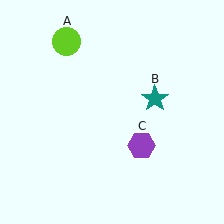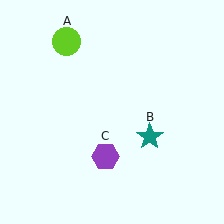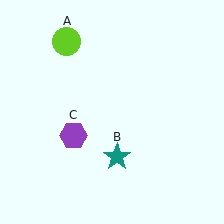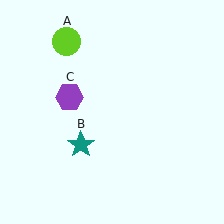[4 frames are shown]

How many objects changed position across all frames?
2 objects changed position: teal star (object B), purple hexagon (object C).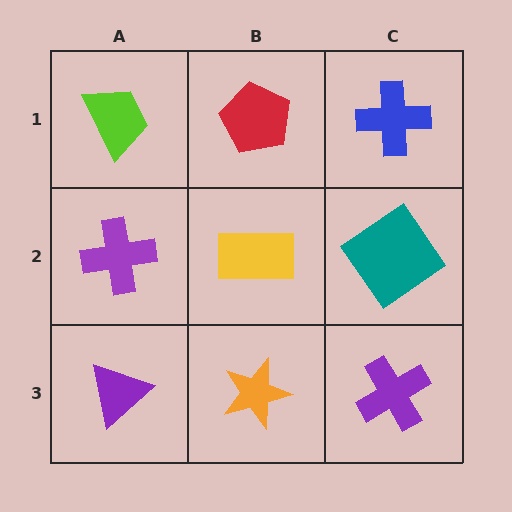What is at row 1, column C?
A blue cross.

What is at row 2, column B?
A yellow rectangle.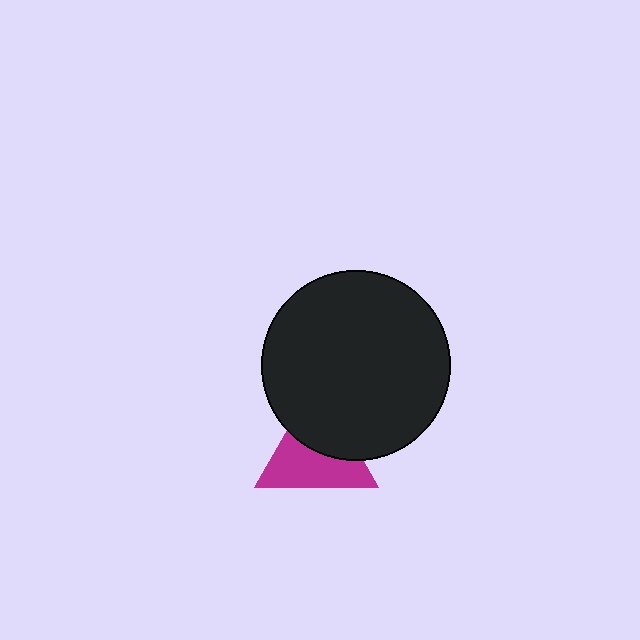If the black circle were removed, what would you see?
You would see the complete magenta triangle.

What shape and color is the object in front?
The object in front is a black circle.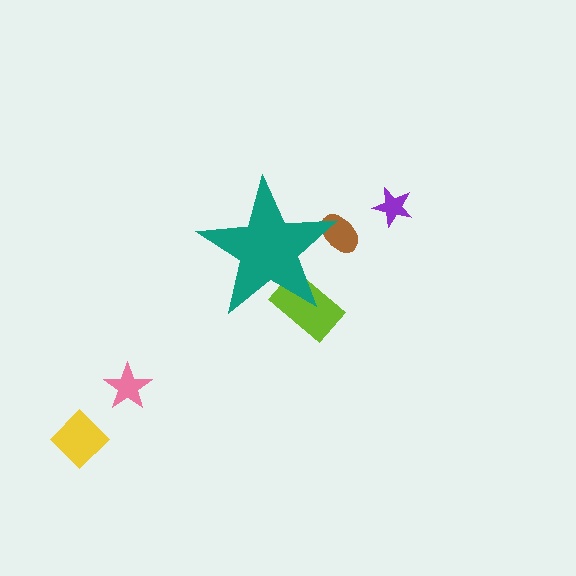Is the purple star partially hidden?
No, the purple star is fully visible.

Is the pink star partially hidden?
No, the pink star is fully visible.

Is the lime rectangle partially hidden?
Yes, the lime rectangle is partially hidden behind the teal star.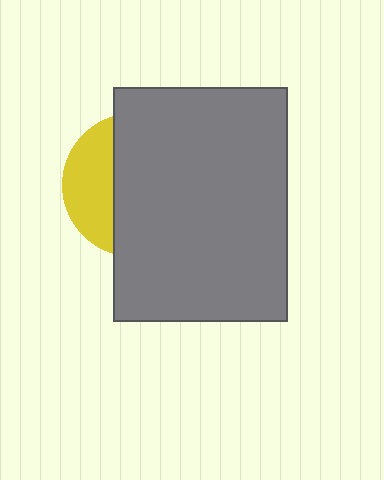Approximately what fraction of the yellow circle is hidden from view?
Roughly 68% of the yellow circle is hidden behind the gray rectangle.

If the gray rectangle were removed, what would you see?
You would see the complete yellow circle.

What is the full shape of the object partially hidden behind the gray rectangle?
The partially hidden object is a yellow circle.